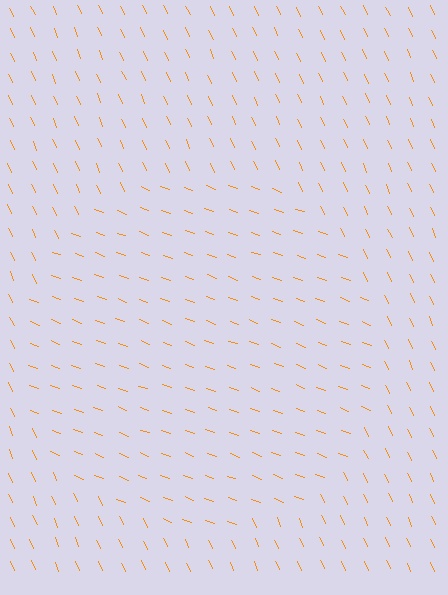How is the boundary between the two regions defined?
The boundary is defined purely by a change in line orientation (approximately 45 degrees difference). All lines are the same color and thickness.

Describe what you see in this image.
The image is filled with small orange line segments. A circle region in the image has lines oriented differently from the surrounding lines, creating a visible texture boundary.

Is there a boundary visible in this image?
Yes, there is a texture boundary formed by a change in line orientation.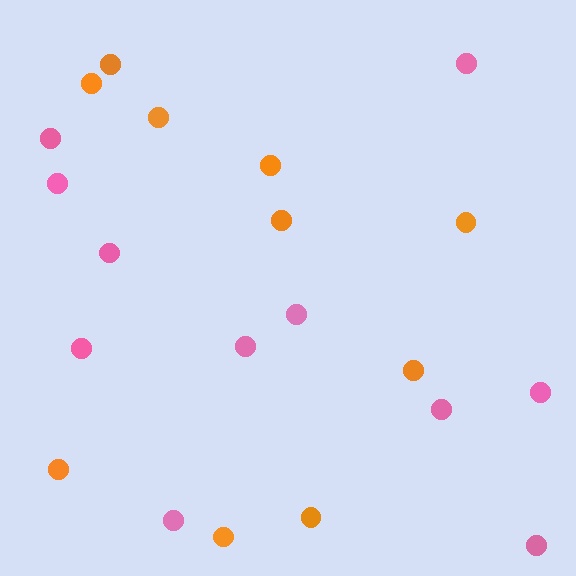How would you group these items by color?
There are 2 groups: one group of pink circles (11) and one group of orange circles (10).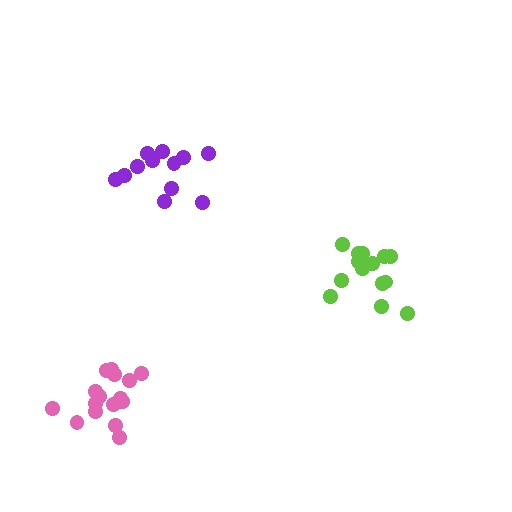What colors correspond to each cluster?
The clusters are colored: purple, pink, lime.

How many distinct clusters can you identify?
There are 3 distinct clusters.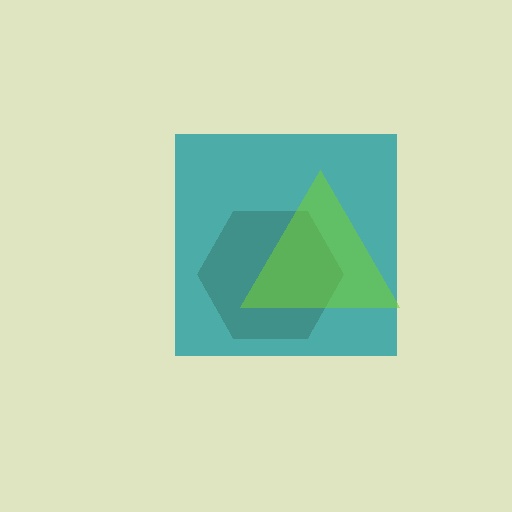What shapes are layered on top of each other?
The layered shapes are: a brown hexagon, a teal square, a lime triangle.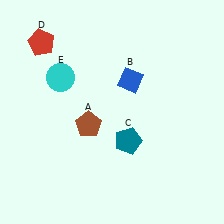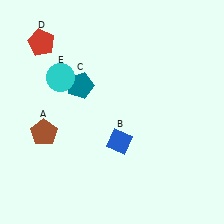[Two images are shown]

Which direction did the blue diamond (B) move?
The blue diamond (B) moved down.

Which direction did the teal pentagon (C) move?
The teal pentagon (C) moved up.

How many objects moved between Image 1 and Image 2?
3 objects moved between the two images.